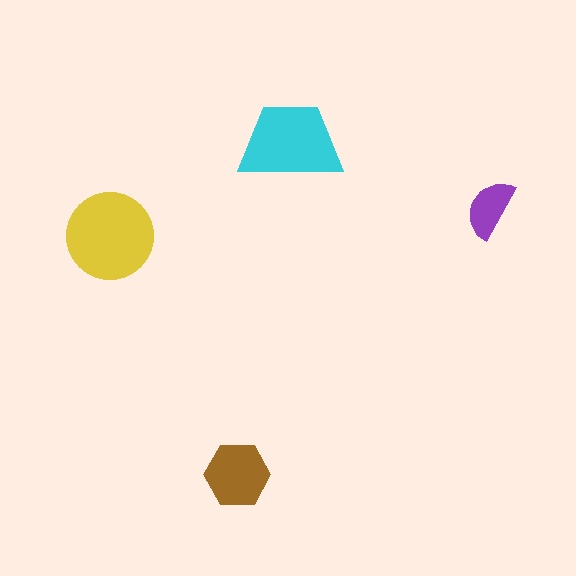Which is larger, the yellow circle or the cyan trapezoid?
The yellow circle.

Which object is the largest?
The yellow circle.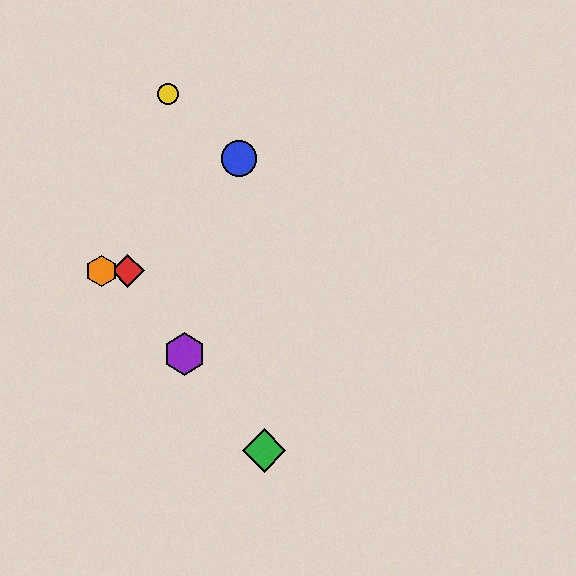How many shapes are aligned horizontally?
2 shapes (the red diamond, the orange hexagon) are aligned horizontally.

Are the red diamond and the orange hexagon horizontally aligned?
Yes, both are at y≈271.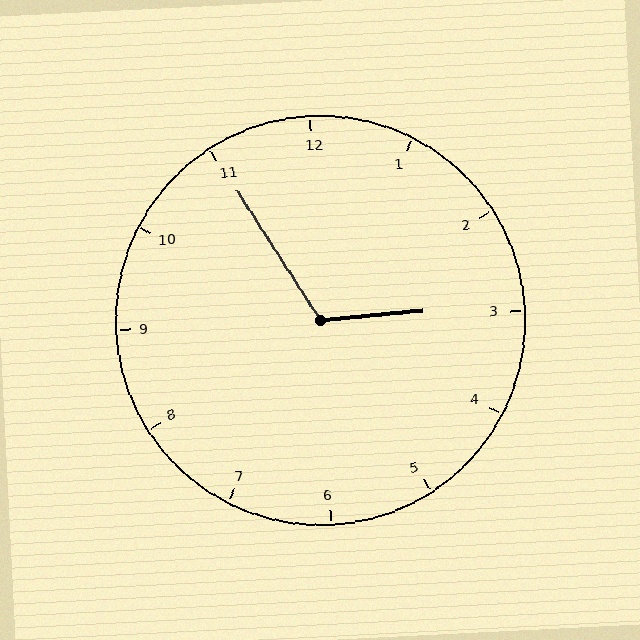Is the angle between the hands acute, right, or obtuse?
It is obtuse.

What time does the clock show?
2:55.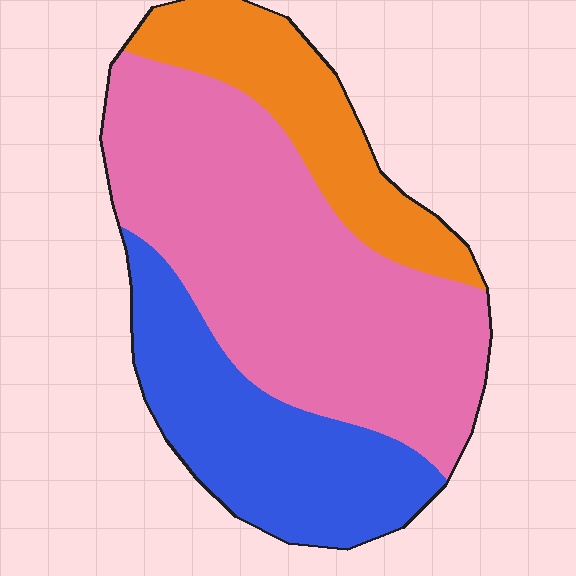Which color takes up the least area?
Orange, at roughly 20%.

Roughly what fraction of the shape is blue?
Blue takes up about one quarter (1/4) of the shape.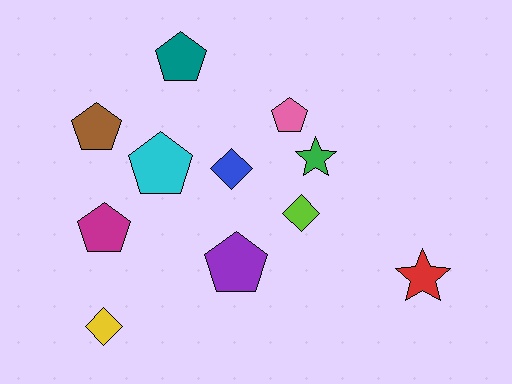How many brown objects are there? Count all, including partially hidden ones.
There is 1 brown object.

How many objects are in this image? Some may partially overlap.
There are 11 objects.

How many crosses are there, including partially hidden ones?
There are no crosses.